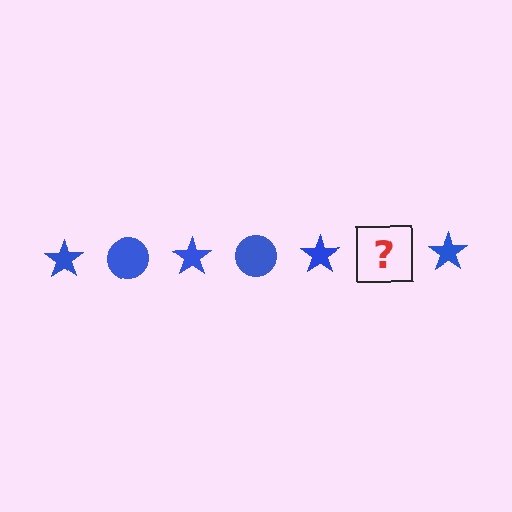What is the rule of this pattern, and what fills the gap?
The rule is that the pattern cycles through star, circle shapes in blue. The gap should be filled with a blue circle.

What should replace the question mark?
The question mark should be replaced with a blue circle.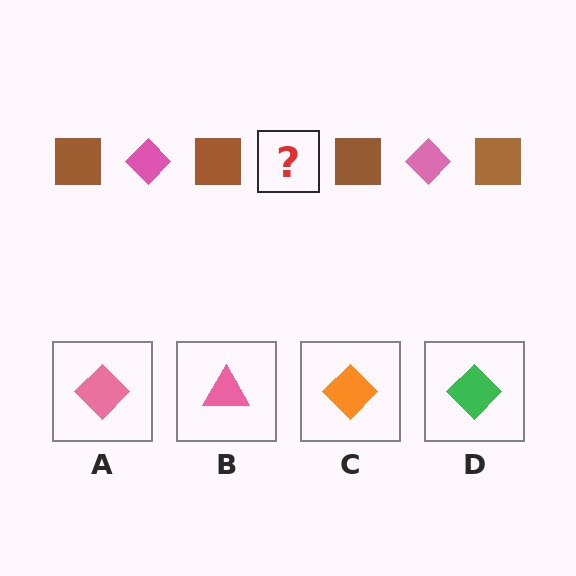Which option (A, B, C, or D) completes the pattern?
A.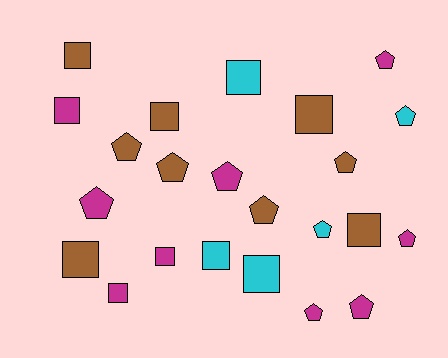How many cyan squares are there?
There are 3 cyan squares.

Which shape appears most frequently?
Pentagon, with 12 objects.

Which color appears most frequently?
Brown, with 9 objects.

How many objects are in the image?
There are 23 objects.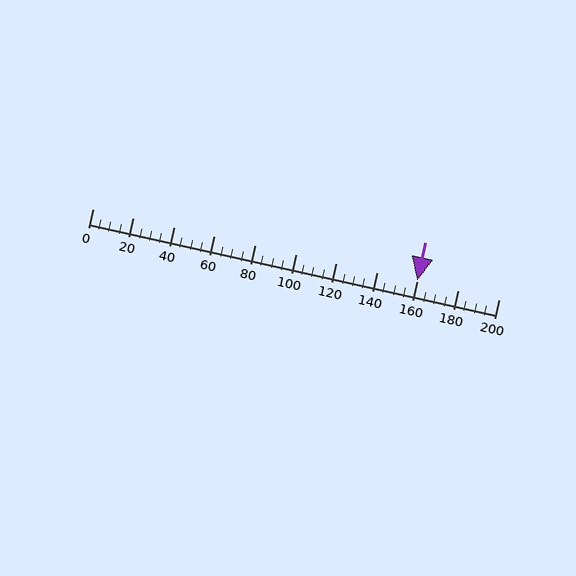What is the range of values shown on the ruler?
The ruler shows values from 0 to 200.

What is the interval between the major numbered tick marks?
The major tick marks are spaced 20 units apart.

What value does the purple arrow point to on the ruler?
The purple arrow points to approximately 160.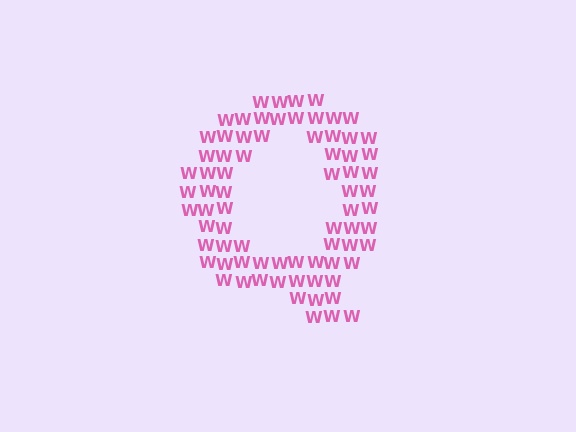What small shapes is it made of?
It is made of small letter W's.